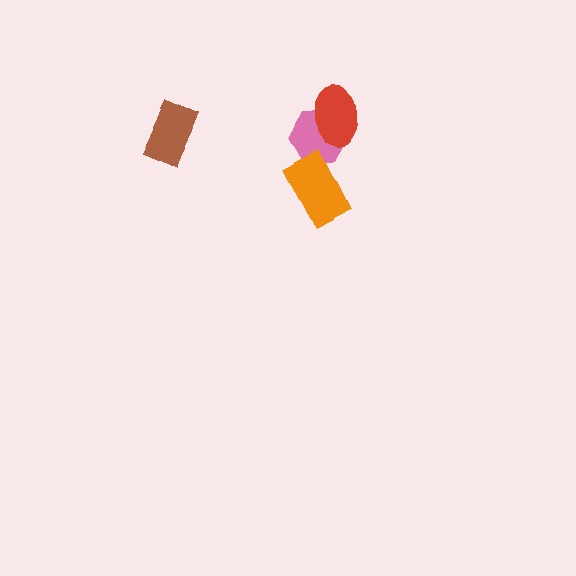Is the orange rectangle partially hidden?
No, no other shape covers it.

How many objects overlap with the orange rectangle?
1 object overlaps with the orange rectangle.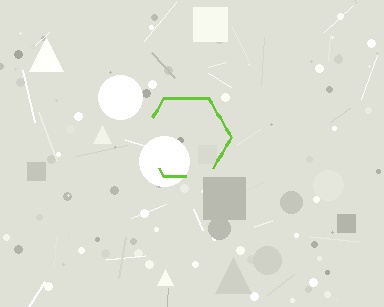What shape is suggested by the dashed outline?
The dashed outline suggests a hexagon.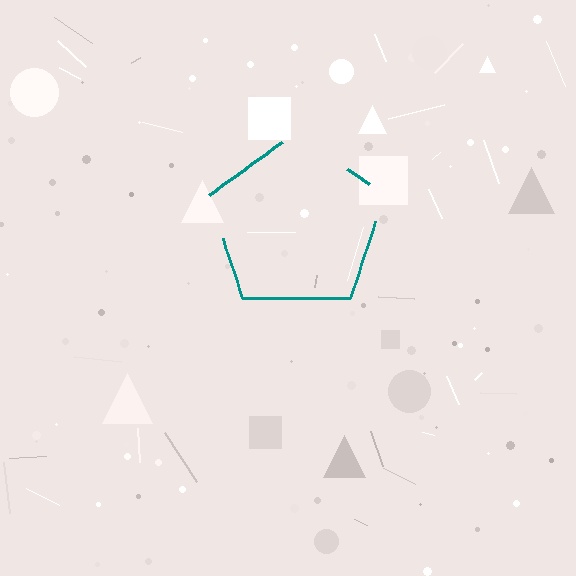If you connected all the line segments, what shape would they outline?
They would outline a pentagon.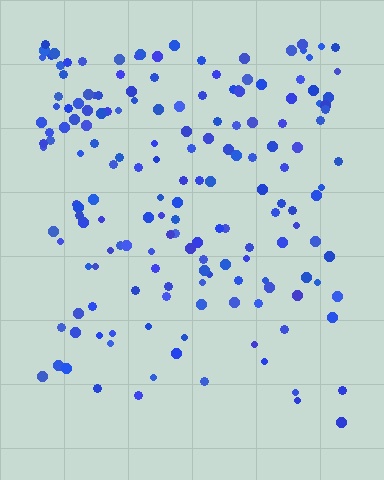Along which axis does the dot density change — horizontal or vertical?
Vertical.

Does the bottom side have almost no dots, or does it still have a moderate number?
Still a moderate number, just noticeably fewer than the top.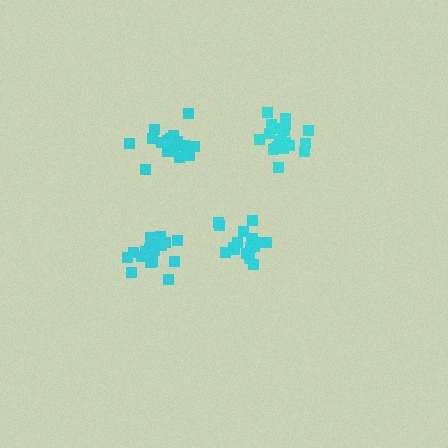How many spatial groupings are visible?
There are 4 spatial groupings.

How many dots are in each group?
Group 1: 17 dots, Group 2: 21 dots, Group 3: 19 dots, Group 4: 19 dots (76 total).